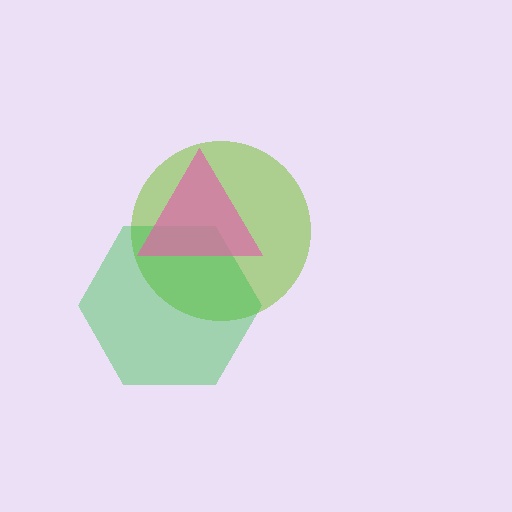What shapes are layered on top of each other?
The layered shapes are: a lime circle, a green hexagon, a pink triangle.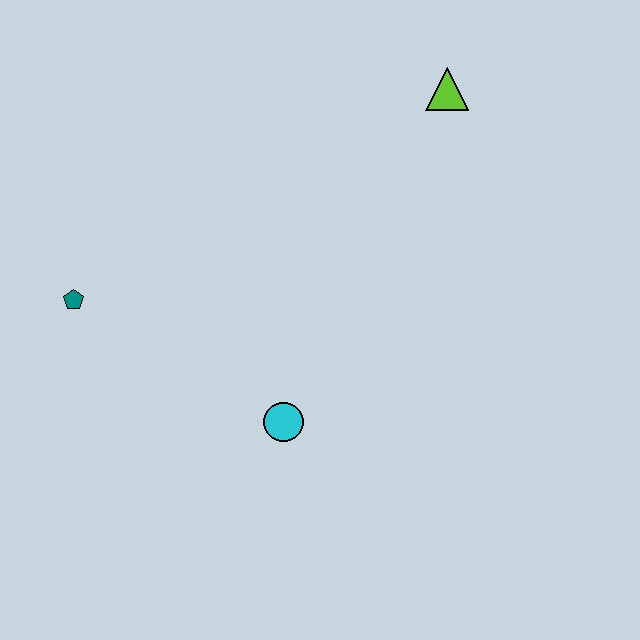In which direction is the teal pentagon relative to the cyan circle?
The teal pentagon is to the left of the cyan circle.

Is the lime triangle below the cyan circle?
No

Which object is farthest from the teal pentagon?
The lime triangle is farthest from the teal pentagon.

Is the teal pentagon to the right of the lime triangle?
No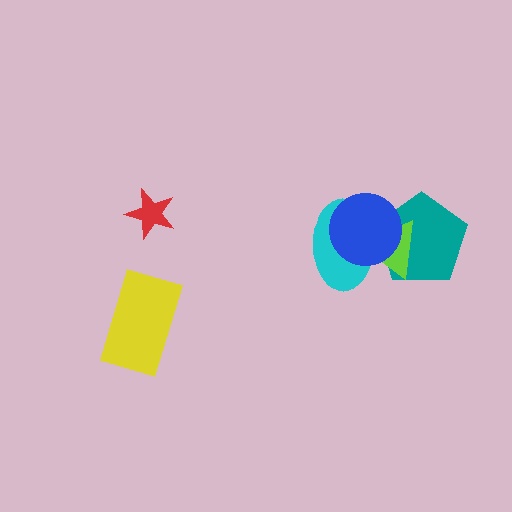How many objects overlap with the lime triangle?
3 objects overlap with the lime triangle.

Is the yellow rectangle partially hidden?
No, no other shape covers it.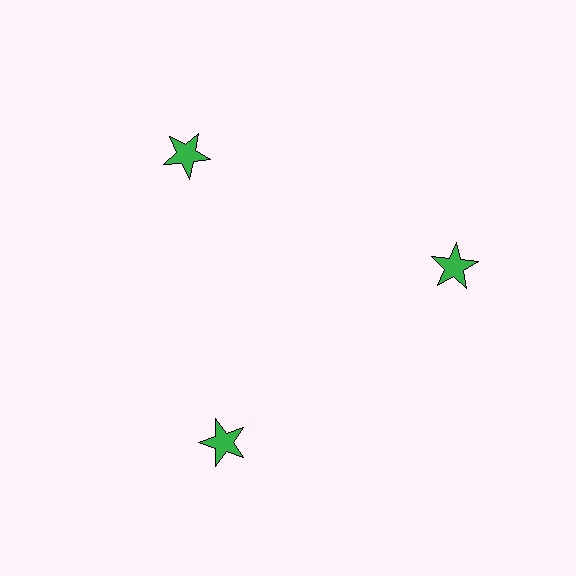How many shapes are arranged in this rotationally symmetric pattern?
There are 3 shapes, arranged in 3 groups of 1.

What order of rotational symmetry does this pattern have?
This pattern has 3-fold rotational symmetry.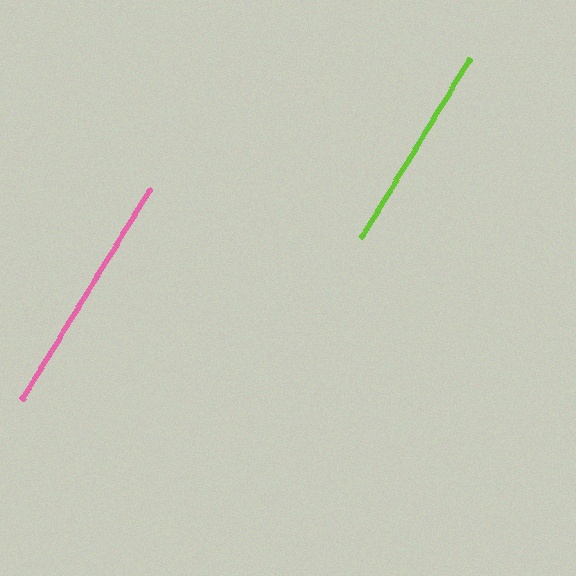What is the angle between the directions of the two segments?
Approximately 0 degrees.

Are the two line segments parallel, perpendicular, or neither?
Parallel — their directions differ by only 0.0°.